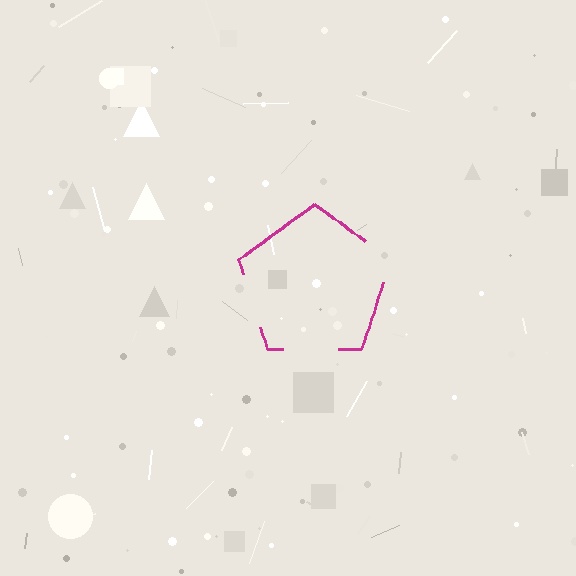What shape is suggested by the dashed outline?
The dashed outline suggests a pentagon.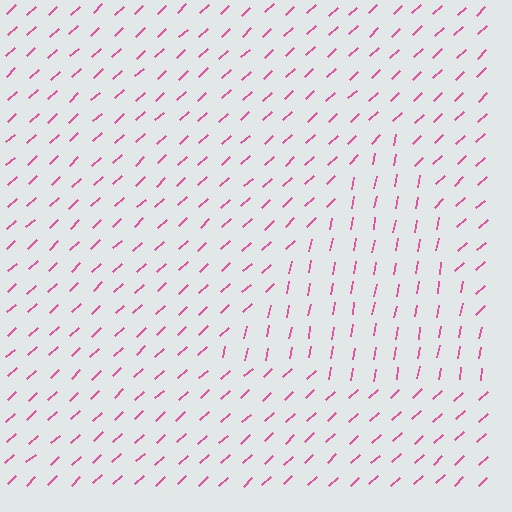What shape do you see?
I see a triangle.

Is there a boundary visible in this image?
Yes, there is a texture boundary formed by a change in line orientation.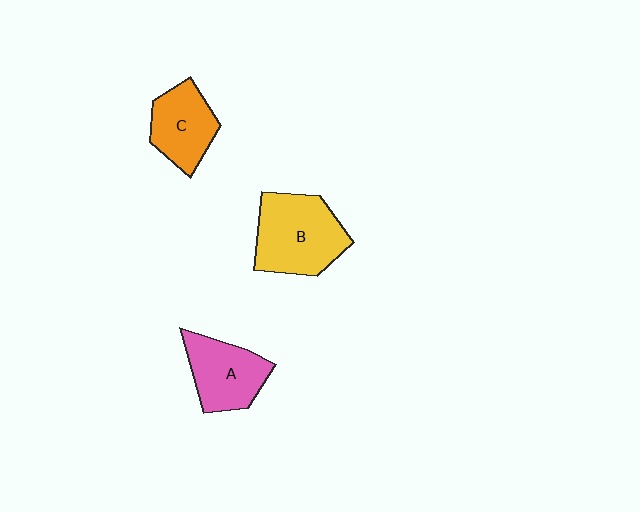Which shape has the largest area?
Shape B (yellow).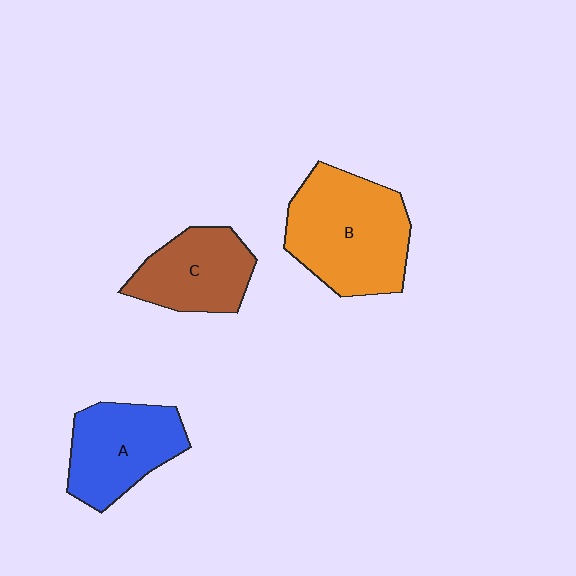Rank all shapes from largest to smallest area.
From largest to smallest: B (orange), A (blue), C (brown).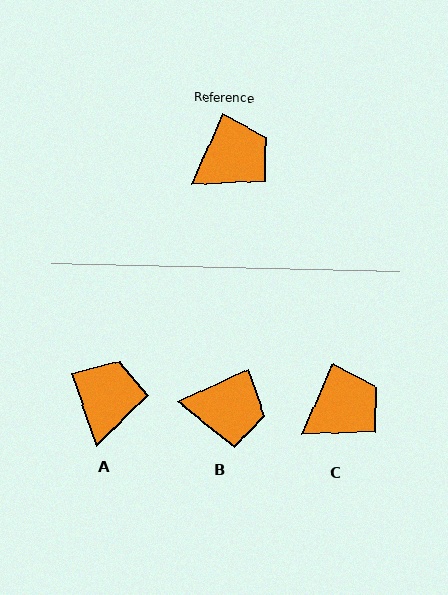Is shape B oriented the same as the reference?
No, it is off by about 42 degrees.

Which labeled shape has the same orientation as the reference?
C.